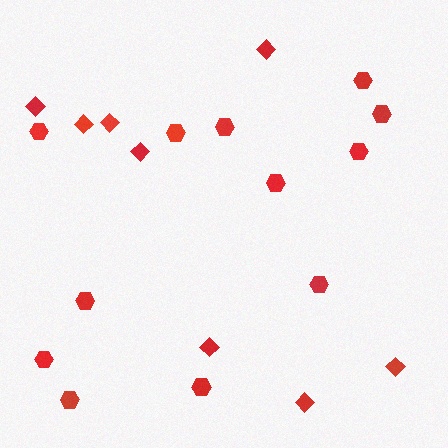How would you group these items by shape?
There are 2 groups: one group of hexagons (12) and one group of diamonds (8).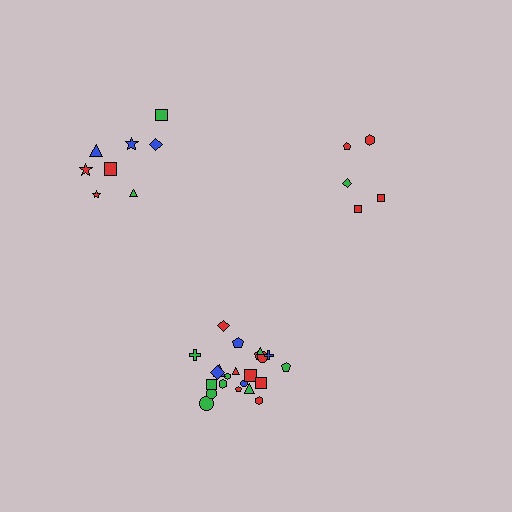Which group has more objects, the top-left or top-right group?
The top-left group.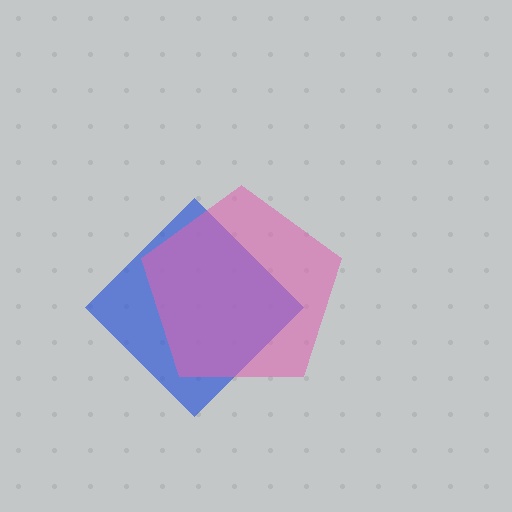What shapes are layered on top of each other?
The layered shapes are: a blue diamond, a pink pentagon.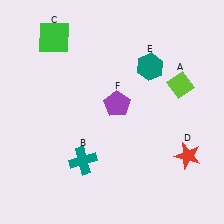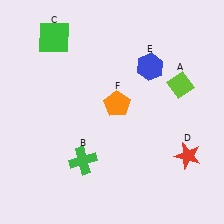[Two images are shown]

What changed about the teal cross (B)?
In Image 1, B is teal. In Image 2, it changed to green.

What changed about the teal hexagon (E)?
In Image 1, E is teal. In Image 2, it changed to blue.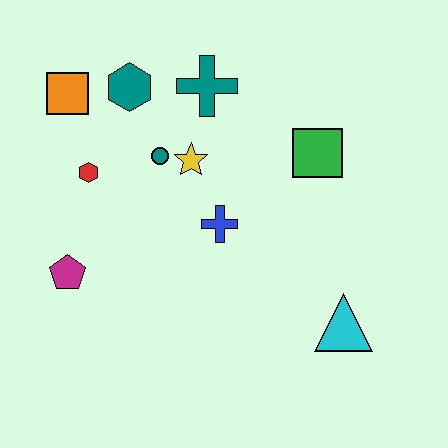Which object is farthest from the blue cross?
The orange square is farthest from the blue cross.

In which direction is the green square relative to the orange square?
The green square is to the right of the orange square.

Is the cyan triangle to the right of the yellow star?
Yes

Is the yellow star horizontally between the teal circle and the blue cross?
Yes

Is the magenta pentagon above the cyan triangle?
Yes